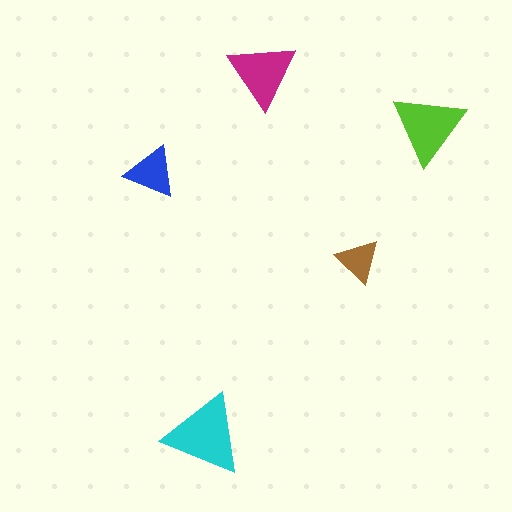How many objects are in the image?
There are 5 objects in the image.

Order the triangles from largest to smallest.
the cyan one, the lime one, the magenta one, the blue one, the brown one.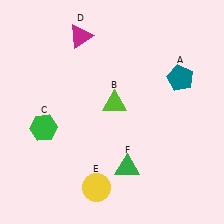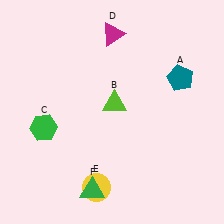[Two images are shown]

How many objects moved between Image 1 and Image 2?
2 objects moved between the two images.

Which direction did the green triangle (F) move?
The green triangle (F) moved left.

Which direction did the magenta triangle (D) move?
The magenta triangle (D) moved right.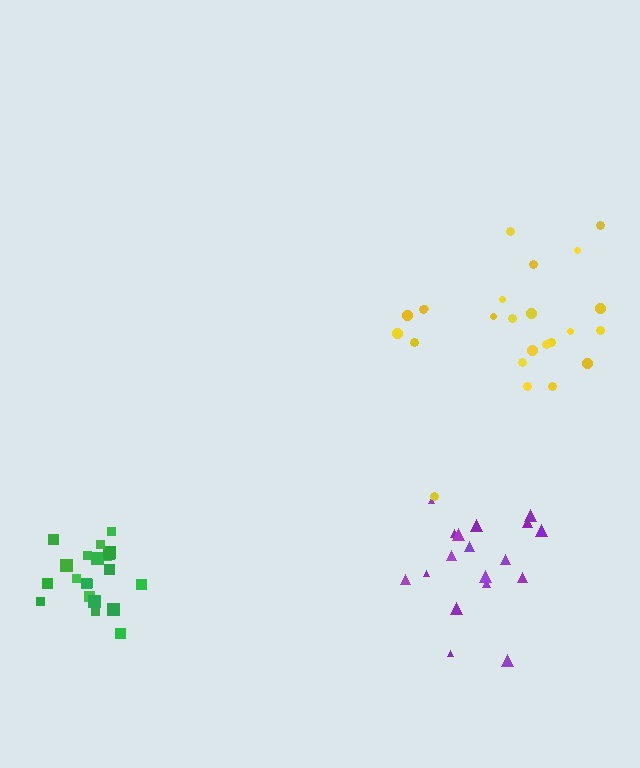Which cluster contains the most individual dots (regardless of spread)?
Yellow (24).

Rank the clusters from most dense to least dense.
green, purple, yellow.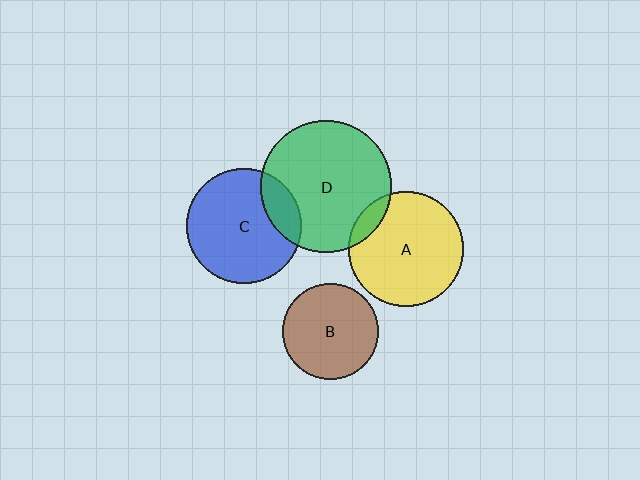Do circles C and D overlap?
Yes.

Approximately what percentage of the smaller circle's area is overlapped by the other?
Approximately 20%.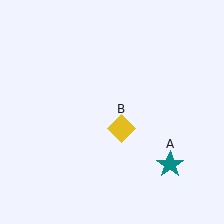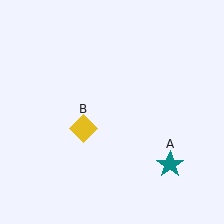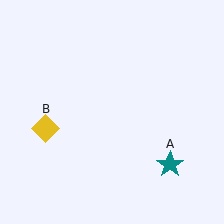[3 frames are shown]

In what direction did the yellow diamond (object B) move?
The yellow diamond (object B) moved left.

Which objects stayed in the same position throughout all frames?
Teal star (object A) remained stationary.